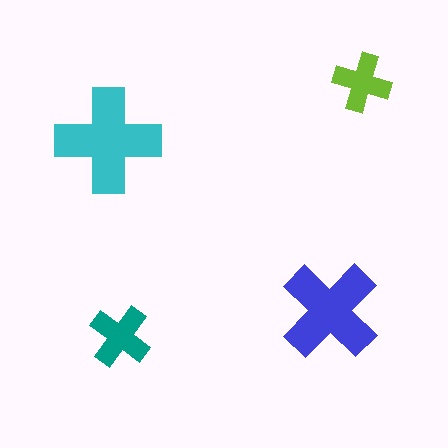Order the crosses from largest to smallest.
the cyan one, the blue one, the teal one, the lime one.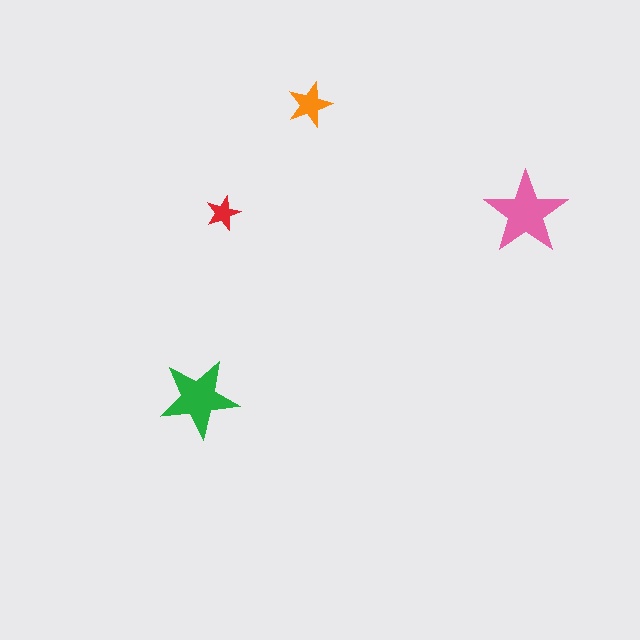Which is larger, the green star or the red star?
The green one.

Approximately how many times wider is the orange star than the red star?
About 1.5 times wider.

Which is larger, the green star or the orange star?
The green one.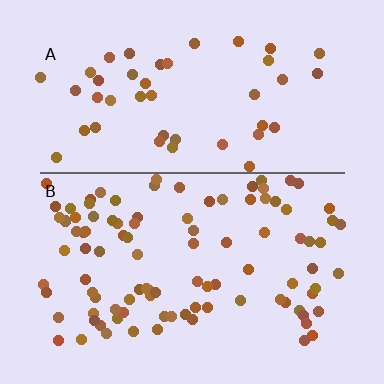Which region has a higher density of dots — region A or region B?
B (the bottom).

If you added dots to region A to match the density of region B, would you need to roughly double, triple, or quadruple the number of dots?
Approximately double.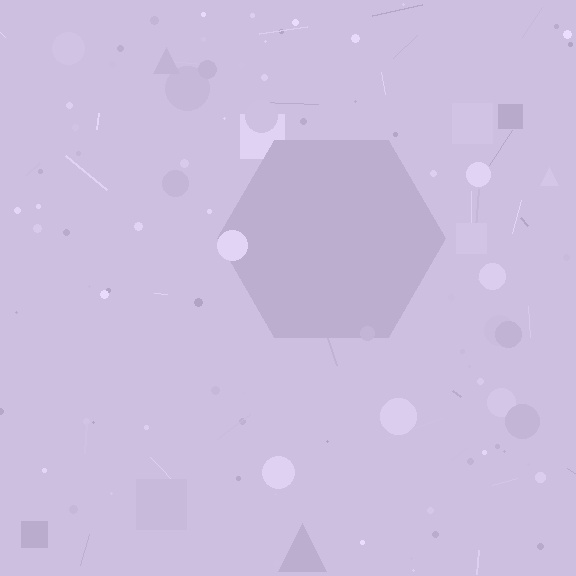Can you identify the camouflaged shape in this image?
The camouflaged shape is a hexagon.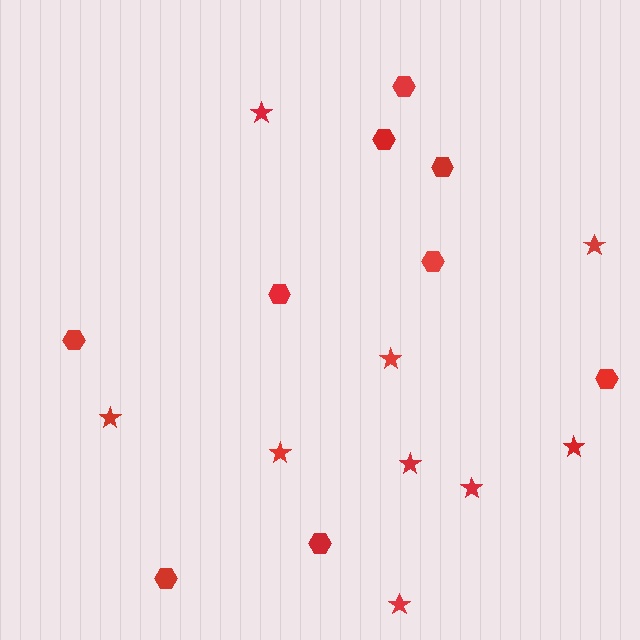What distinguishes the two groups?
There are 2 groups: one group of hexagons (9) and one group of stars (9).